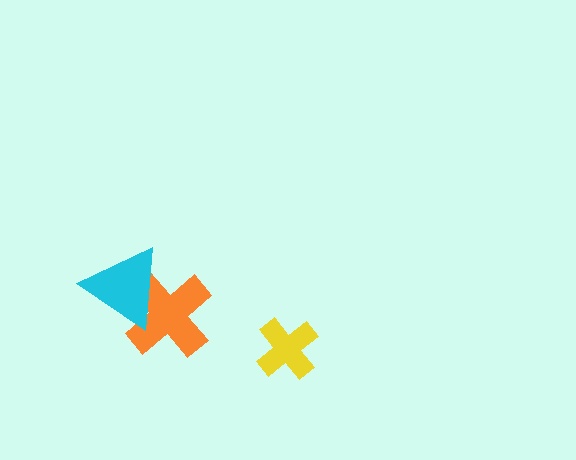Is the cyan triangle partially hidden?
No, no other shape covers it.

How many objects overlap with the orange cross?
1 object overlaps with the orange cross.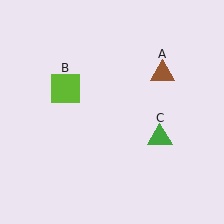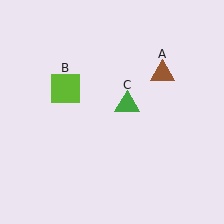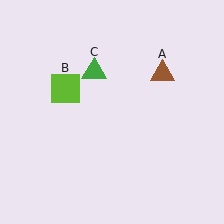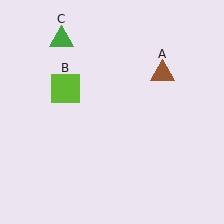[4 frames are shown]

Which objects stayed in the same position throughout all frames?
Brown triangle (object A) and lime square (object B) remained stationary.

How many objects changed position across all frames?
1 object changed position: green triangle (object C).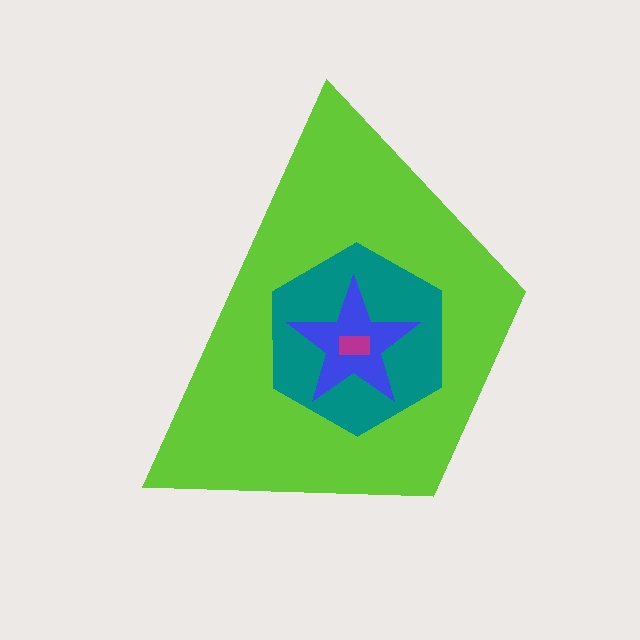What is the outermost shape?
The lime trapezoid.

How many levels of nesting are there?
4.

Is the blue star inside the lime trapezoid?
Yes.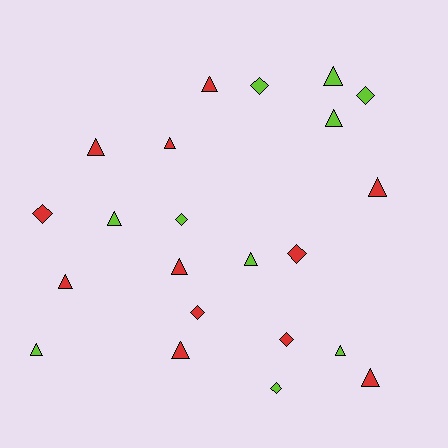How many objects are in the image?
There are 22 objects.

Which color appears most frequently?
Red, with 12 objects.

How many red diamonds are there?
There are 4 red diamonds.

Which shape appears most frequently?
Triangle, with 14 objects.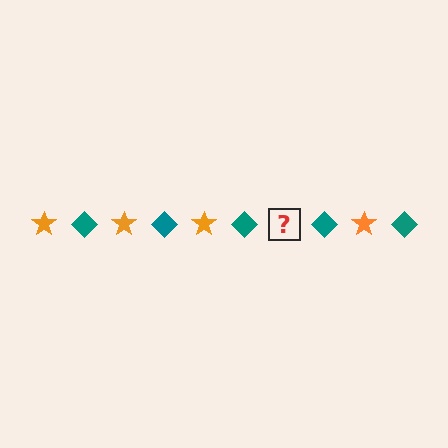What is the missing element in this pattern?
The missing element is an orange star.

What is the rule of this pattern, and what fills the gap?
The rule is that the pattern alternates between orange star and teal diamond. The gap should be filled with an orange star.